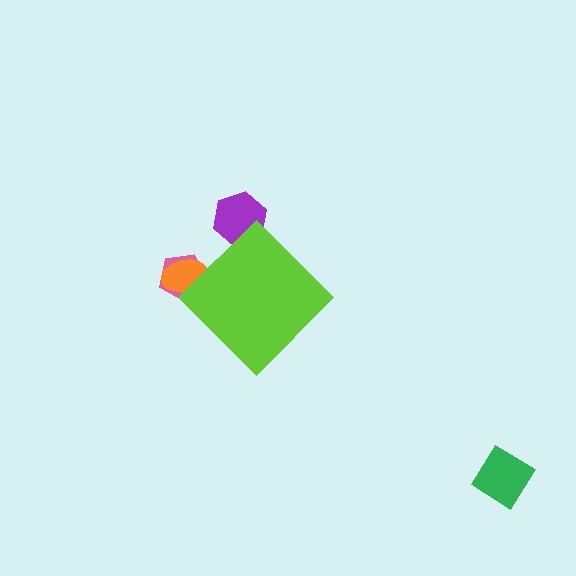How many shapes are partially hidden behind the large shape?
3 shapes are partially hidden.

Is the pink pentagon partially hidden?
Yes, the pink pentagon is partially hidden behind the lime diamond.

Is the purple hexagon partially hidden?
Yes, the purple hexagon is partially hidden behind the lime diamond.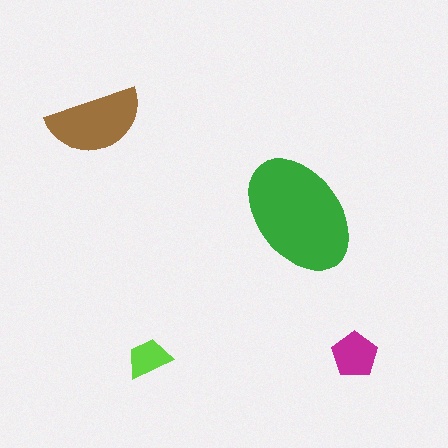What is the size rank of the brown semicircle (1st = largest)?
2nd.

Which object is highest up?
The brown semicircle is topmost.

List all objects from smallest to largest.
The lime trapezoid, the magenta pentagon, the brown semicircle, the green ellipse.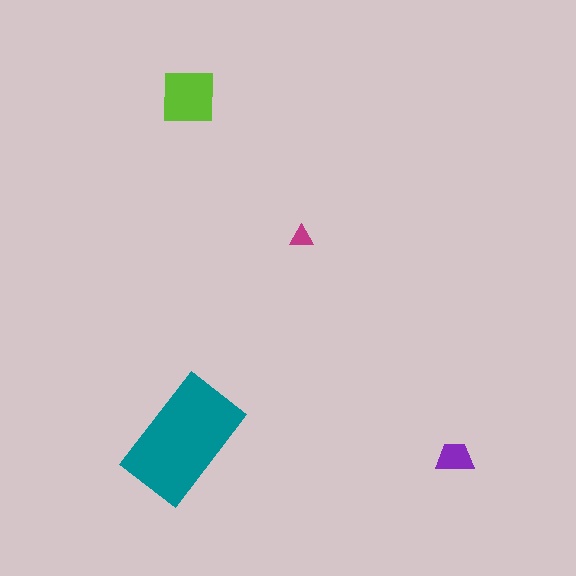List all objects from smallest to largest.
The magenta triangle, the purple trapezoid, the lime square, the teal rectangle.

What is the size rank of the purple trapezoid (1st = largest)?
3rd.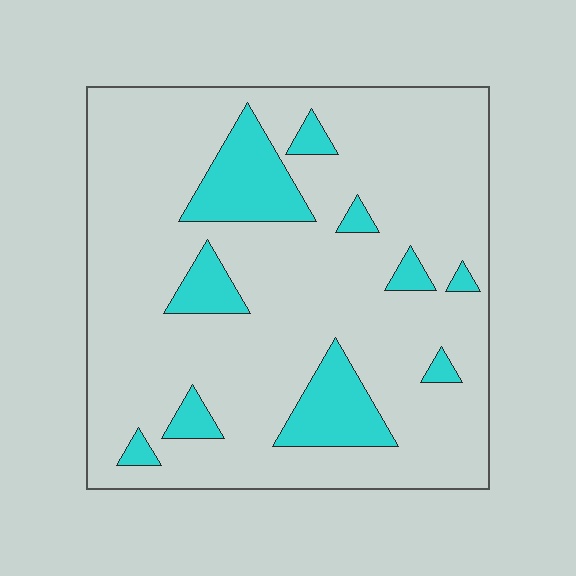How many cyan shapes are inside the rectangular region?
10.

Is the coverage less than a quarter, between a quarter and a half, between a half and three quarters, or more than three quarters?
Less than a quarter.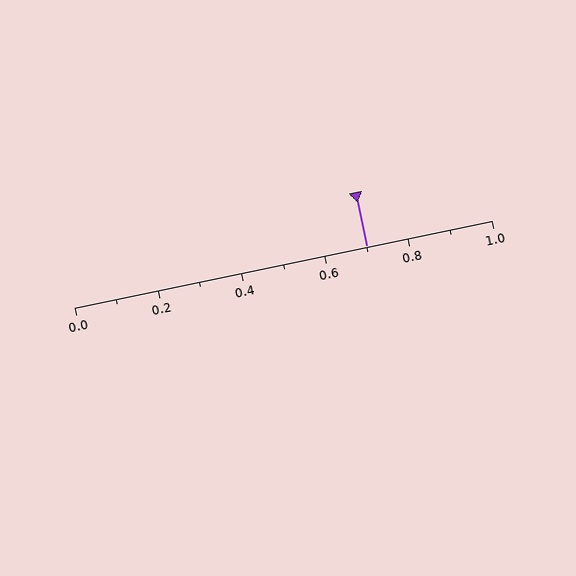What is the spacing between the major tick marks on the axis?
The major ticks are spaced 0.2 apart.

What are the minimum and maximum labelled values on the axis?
The axis runs from 0.0 to 1.0.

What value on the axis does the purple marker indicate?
The marker indicates approximately 0.7.